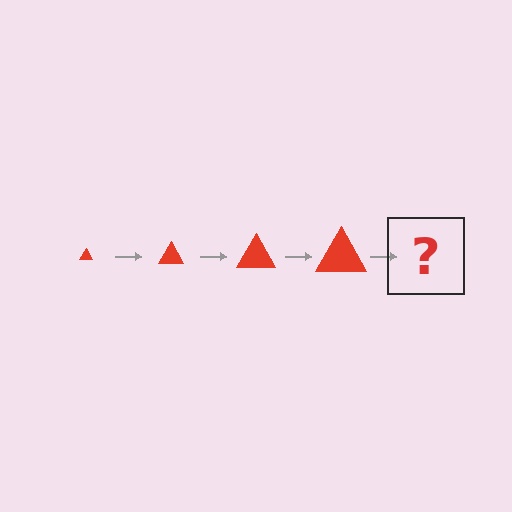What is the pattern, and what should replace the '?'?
The pattern is that the triangle gets progressively larger each step. The '?' should be a red triangle, larger than the previous one.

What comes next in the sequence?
The next element should be a red triangle, larger than the previous one.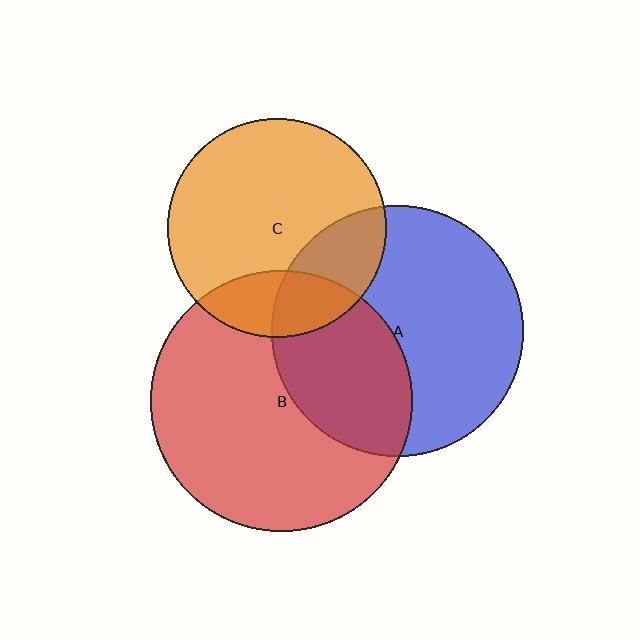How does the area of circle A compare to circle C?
Approximately 1.3 times.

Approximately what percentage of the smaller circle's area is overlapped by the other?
Approximately 20%.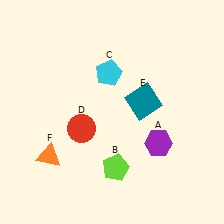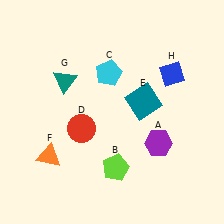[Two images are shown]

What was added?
A teal triangle (G), a blue diamond (H) were added in Image 2.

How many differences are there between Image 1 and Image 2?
There are 2 differences between the two images.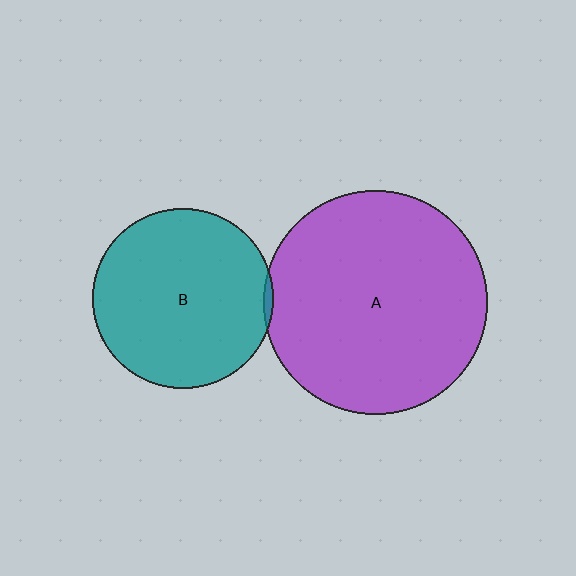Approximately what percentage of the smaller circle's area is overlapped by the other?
Approximately 5%.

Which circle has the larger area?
Circle A (purple).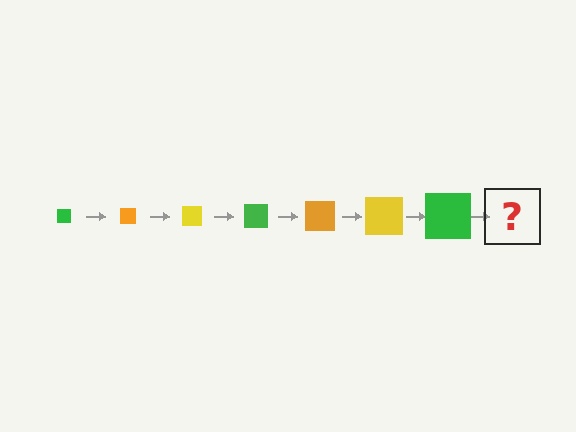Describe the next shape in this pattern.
It should be an orange square, larger than the previous one.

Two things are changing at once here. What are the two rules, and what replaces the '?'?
The two rules are that the square grows larger each step and the color cycles through green, orange, and yellow. The '?' should be an orange square, larger than the previous one.